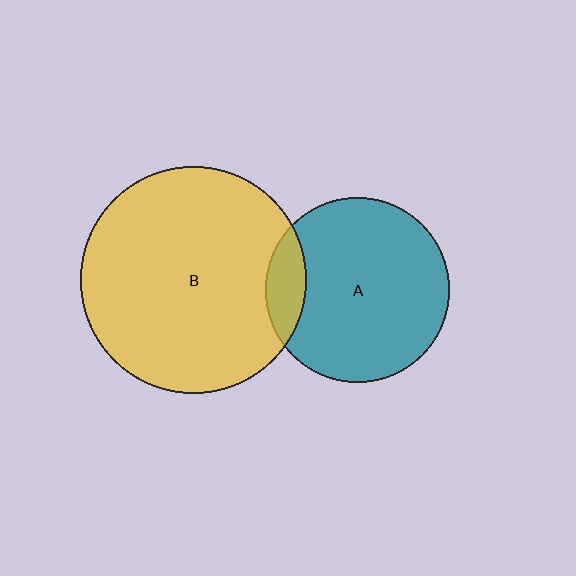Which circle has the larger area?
Circle B (yellow).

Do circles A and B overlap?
Yes.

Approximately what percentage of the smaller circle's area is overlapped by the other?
Approximately 15%.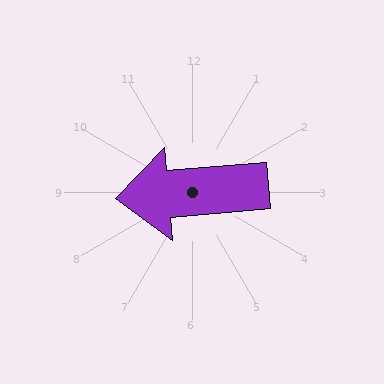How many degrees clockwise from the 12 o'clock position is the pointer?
Approximately 265 degrees.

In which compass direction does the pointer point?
West.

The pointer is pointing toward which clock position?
Roughly 9 o'clock.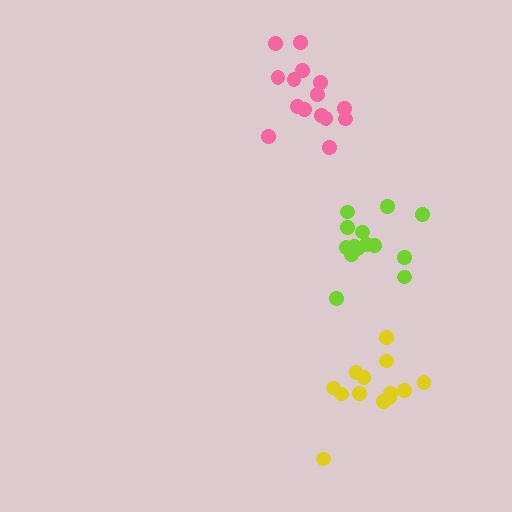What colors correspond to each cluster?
The clusters are colored: yellow, lime, pink.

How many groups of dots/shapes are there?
There are 3 groups.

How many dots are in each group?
Group 1: 13 dots, Group 2: 14 dots, Group 3: 15 dots (42 total).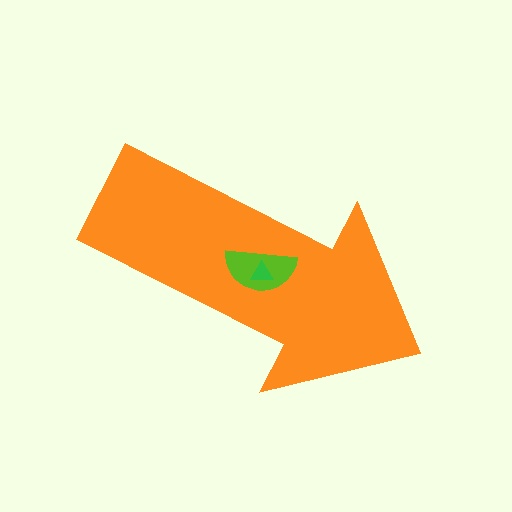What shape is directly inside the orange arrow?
The lime semicircle.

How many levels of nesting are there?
3.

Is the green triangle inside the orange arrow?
Yes.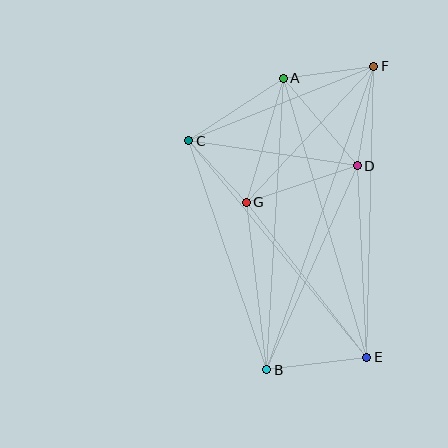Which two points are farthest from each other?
Points B and F are farthest from each other.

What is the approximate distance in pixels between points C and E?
The distance between C and E is approximately 280 pixels.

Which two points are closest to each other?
Points C and G are closest to each other.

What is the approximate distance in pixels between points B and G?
The distance between B and G is approximately 169 pixels.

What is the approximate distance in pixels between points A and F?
The distance between A and F is approximately 91 pixels.